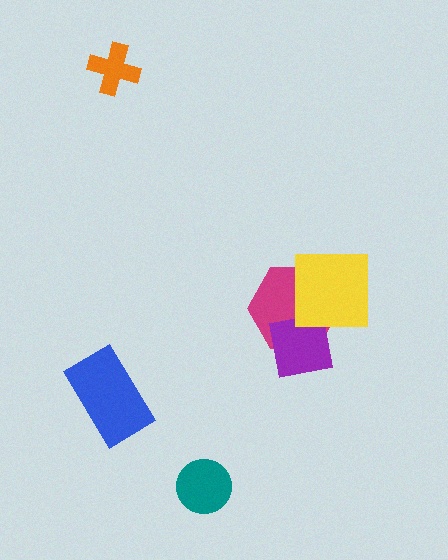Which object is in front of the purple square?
The yellow square is in front of the purple square.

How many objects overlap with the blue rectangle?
0 objects overlap with the blue rectangle.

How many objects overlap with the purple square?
2 objects overlap with the purple square.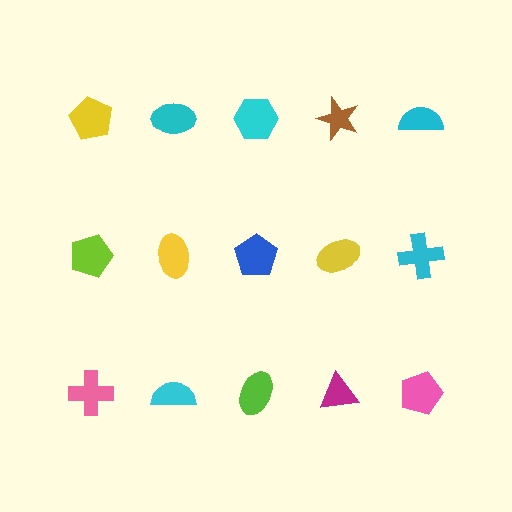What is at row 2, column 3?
A blue pentagon.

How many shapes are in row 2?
5 shapes.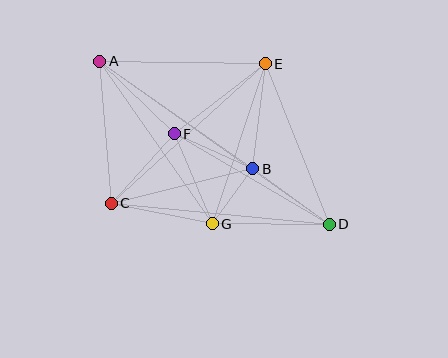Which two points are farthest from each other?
Points A and D are farthest from each other.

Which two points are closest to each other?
Points B and G are closest to each other.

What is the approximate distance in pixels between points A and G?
The distance between A and G is approximately 197 pixels.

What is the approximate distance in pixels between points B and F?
The distance between B and F is approximately 86 pixels.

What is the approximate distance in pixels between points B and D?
The distance between B and D is approximately 95 pixels.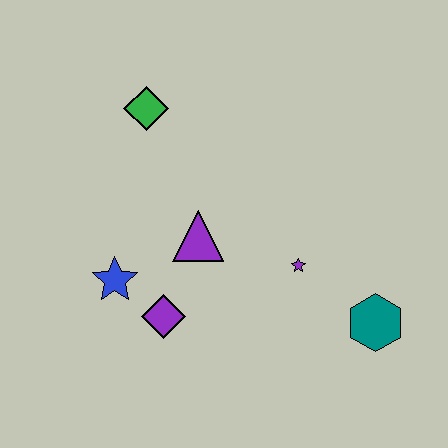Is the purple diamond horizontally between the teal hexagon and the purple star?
No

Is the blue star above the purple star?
No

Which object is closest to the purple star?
The teal hexagon is closest to the purple star.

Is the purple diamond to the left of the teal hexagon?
Yes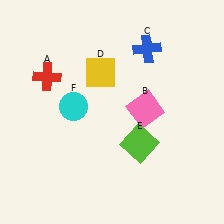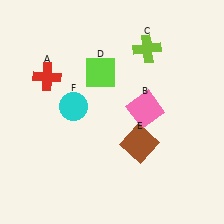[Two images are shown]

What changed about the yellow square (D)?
In Image 1, D is yellow. In Image 2, it changed to lime.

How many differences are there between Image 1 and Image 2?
There are 3 differences between the two images.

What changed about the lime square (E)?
In Image 1, E is lime. In Image 2, it changed to brown.